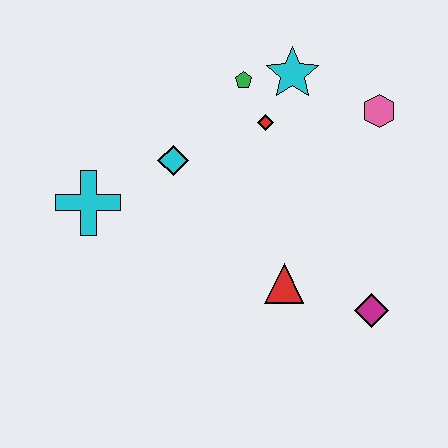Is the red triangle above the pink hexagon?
No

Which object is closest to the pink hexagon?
The cyan star is closest to the pink hexagon.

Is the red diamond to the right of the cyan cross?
Yes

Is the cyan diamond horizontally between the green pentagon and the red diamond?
No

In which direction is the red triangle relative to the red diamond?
The red triangle is below the red diamond.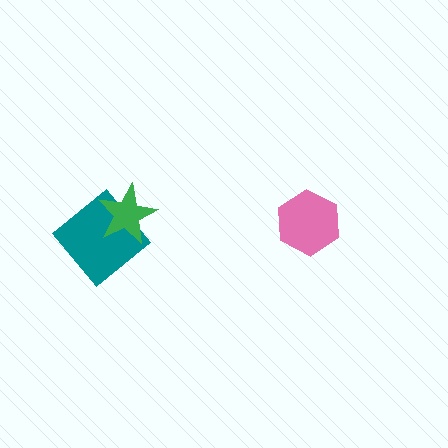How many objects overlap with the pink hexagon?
0 objects overlap with the pink hexagon.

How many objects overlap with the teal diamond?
1 object overlaps with the teal diamond.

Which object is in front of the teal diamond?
The green star is in front of the teal diamond.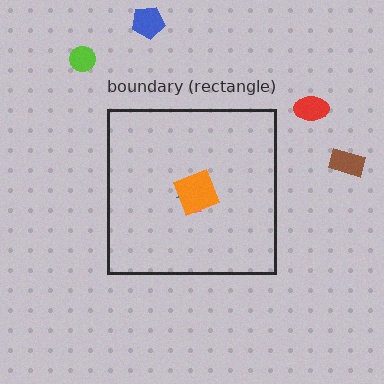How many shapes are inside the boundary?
3 inside, 4 outside.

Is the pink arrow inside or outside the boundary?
Inside.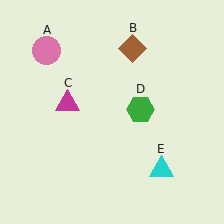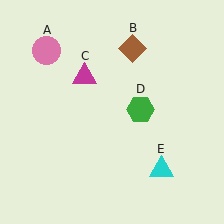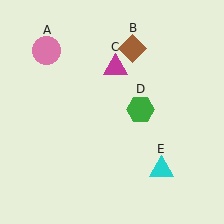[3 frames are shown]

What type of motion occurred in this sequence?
The magenta triangle (object C) rotated clockwise around the center of the scene.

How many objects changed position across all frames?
1 object changed position: magenta triangle (object C).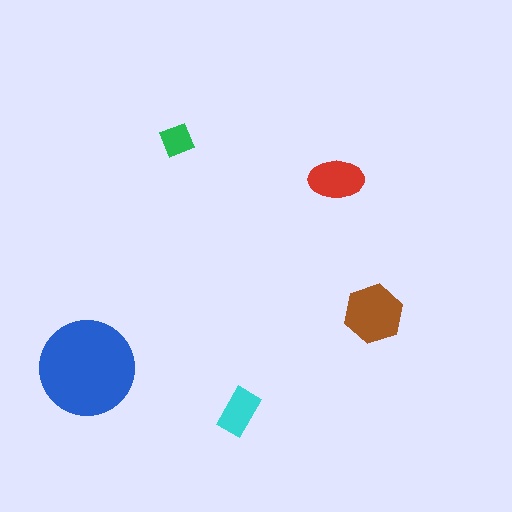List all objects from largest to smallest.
The blue circle, the brown hexagon, the red ellipse, the cyan rectangle, the green diamond.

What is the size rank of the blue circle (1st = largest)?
1st.